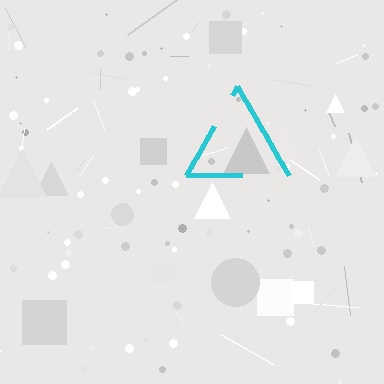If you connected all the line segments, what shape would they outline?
They would outline a triangle.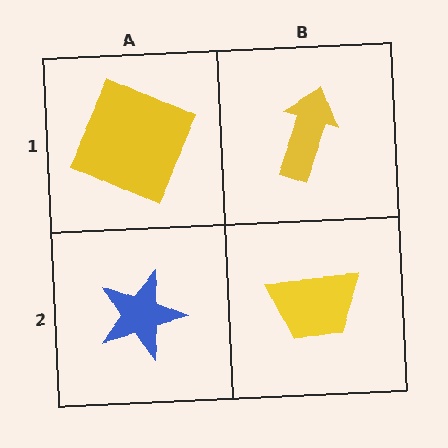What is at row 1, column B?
A yellow arrow.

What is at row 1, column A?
A yellow square.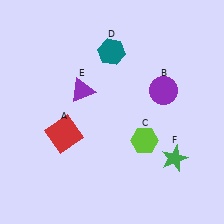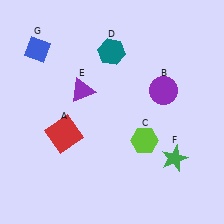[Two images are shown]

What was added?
A blue diamond (G) was added in Image 2.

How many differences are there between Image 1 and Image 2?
There is 1 difference between the two images.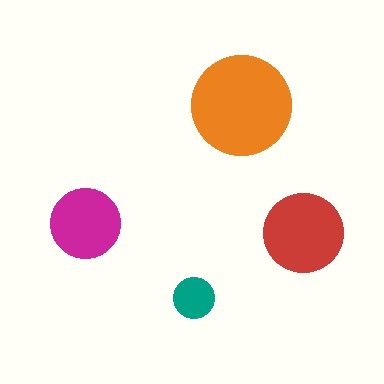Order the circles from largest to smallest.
the orange one, the red one, the magenta one, the teal one.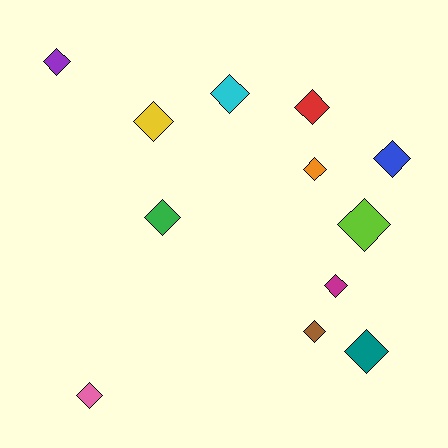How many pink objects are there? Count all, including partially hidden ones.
There is 1 pink object.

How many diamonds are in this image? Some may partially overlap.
There are 12 diamonds.